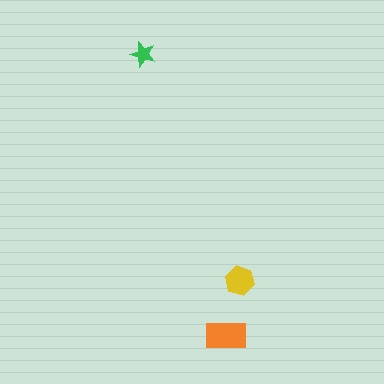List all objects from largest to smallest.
The orange rectangle, the yellow hexagon, the green star.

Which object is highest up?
The green star is topmost.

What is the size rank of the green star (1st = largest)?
3rd.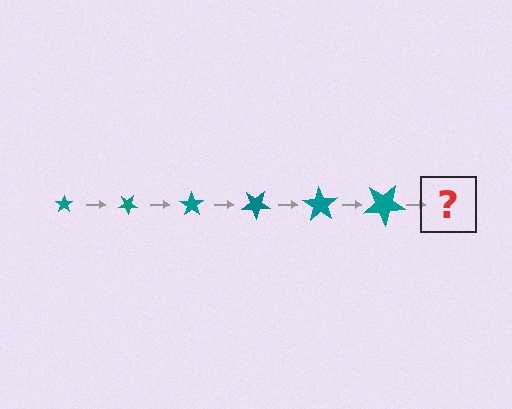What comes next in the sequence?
The next element should be a star, larger than the previous one and rotated 210 degrees from the start.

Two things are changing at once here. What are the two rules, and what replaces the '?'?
The two rules are that the star grows larger each step and it rotates 35 degrees each step. The '?' should be a star, larger than the previous one and rotated 210 degrees from the start.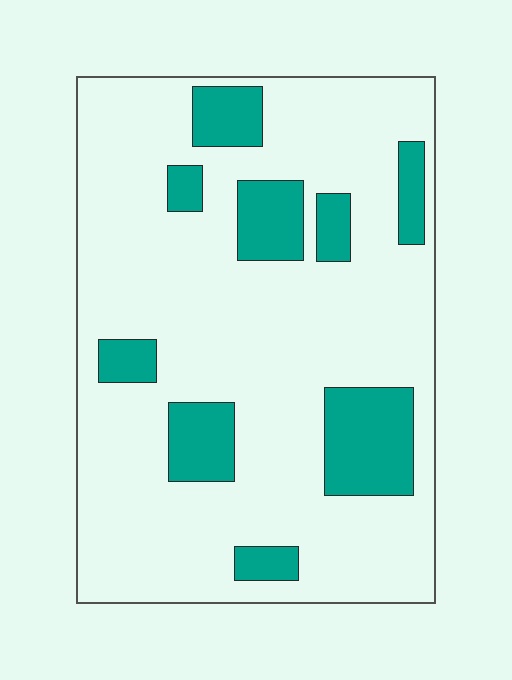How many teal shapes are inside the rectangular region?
9.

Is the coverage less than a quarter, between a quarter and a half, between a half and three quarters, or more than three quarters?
Less than a quarter.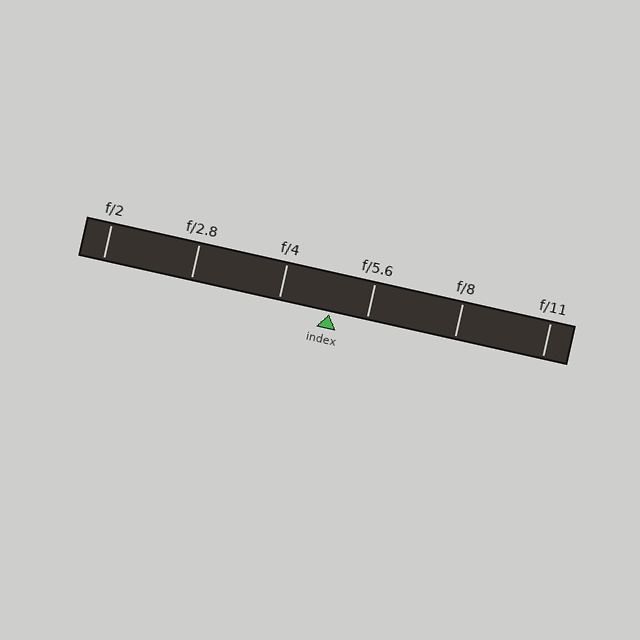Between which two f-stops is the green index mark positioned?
The index mark is between f/4 and f/5.6.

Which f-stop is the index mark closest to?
The index mark is closest to f/5.6.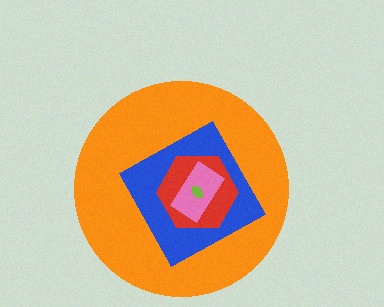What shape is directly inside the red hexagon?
The pink rectangle.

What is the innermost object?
The lime ellipse.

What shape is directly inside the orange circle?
The blue diamond.